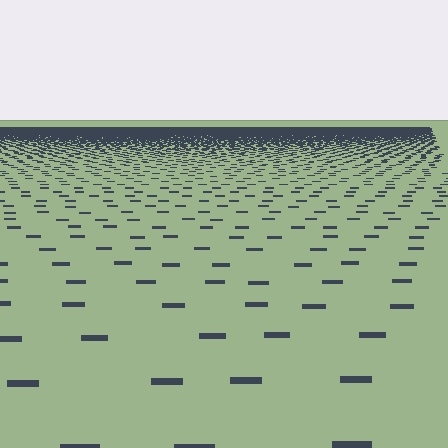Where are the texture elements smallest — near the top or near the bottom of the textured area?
Near the top.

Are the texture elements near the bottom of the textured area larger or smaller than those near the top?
Larger. Near the bottom, elements are closer to the viewer and appear at a bigger on-screen size.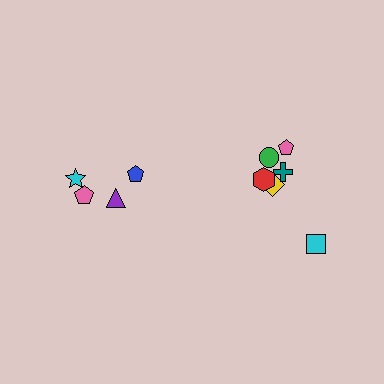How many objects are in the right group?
There are 6 objects.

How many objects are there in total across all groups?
There are 10 objects.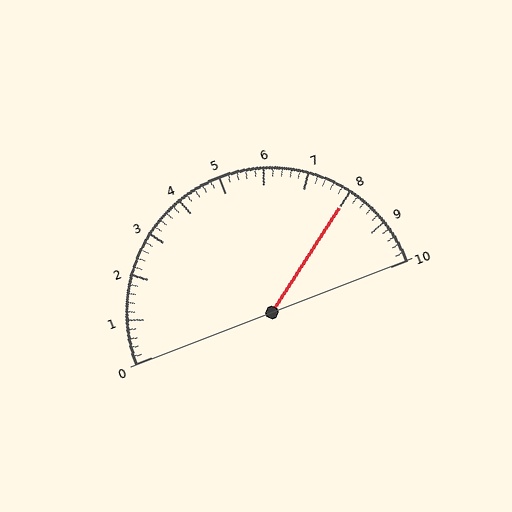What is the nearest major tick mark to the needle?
The nearest major tick mark is 8.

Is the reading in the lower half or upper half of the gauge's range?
The reading is in the upper half of the range (0 to 10).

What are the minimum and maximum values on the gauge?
The gauge ranges from 0 to 10.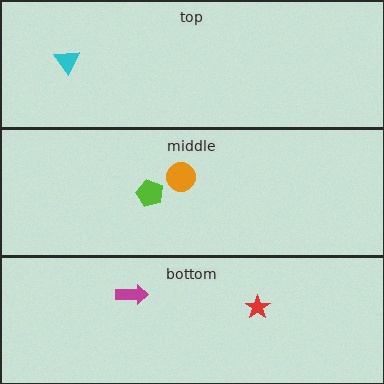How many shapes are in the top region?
1.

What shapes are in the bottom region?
The magenta arrow, the red star.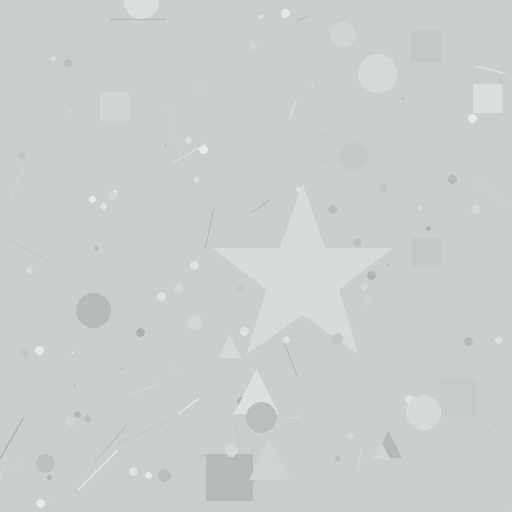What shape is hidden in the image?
A star is hidden in the image.